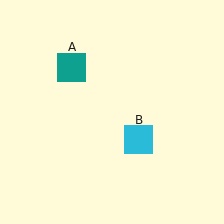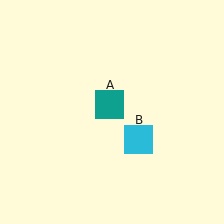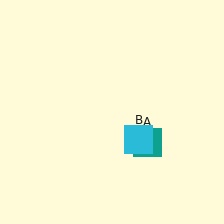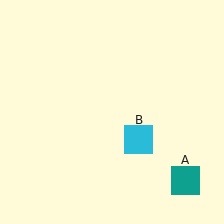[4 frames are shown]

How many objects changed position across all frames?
1 object changed position: teal square (object A).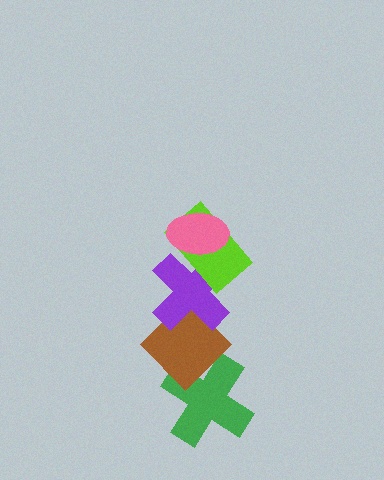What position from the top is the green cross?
The green cross is 5th from the top.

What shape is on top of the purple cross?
The lime rectangle is on top of the purple cross.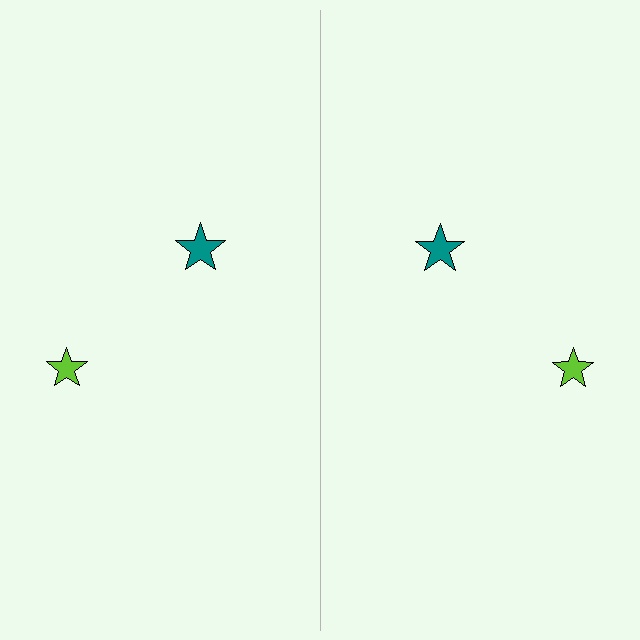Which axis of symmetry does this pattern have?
The pattern has a vertical axis of symmetry running through the center of the image.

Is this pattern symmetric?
Yes, this pattern has bilateral (reflection) symmetry.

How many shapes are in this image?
There are 4 shapes in this image.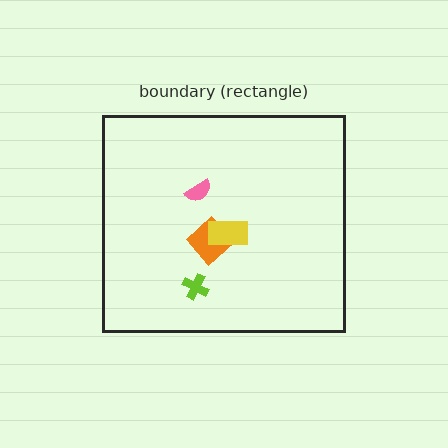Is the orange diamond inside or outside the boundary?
Inside.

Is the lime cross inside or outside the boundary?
Inside.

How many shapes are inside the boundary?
4 inside, 0 outside.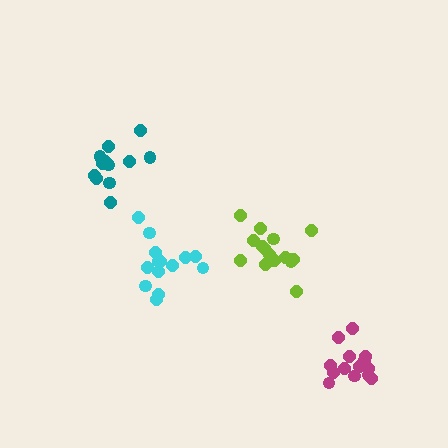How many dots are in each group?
Group 1: 14 dots, Group 2: 16 dots, Group 3: 12 dots, Group 4: 14 dots (56 total).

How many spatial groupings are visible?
There are 4 spatial groupings.